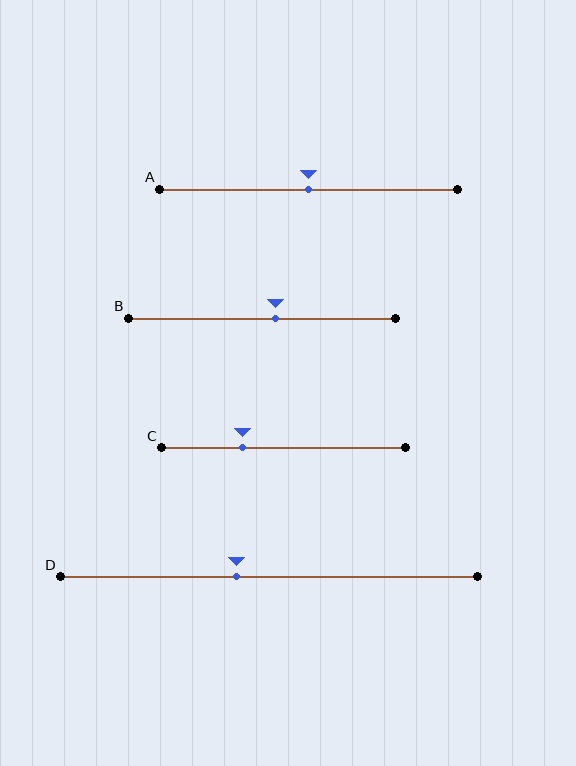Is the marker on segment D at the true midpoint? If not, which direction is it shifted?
No, the marker on segment D is shifted to the left by about 8% of the segment length.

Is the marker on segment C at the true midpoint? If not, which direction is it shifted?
No, the marker on segment C is shifted to the left by about 17% of the segment length.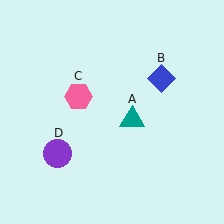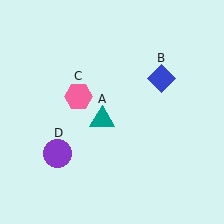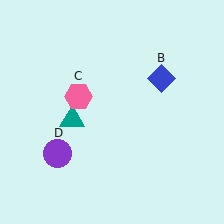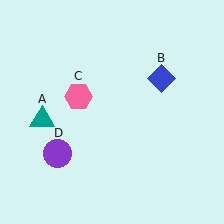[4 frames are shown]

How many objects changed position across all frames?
1 object changed position: teal triangle (object A).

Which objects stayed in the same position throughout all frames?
Blue diamond (object B) and pink hexagon (object C) and purple circle (object D) remained stationary.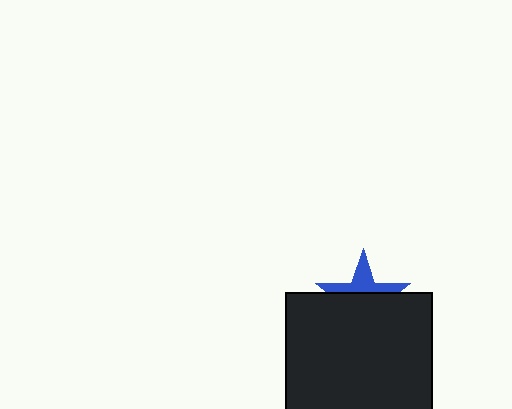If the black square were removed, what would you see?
You would see the complete blue star.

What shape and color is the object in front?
The object in front is a black square.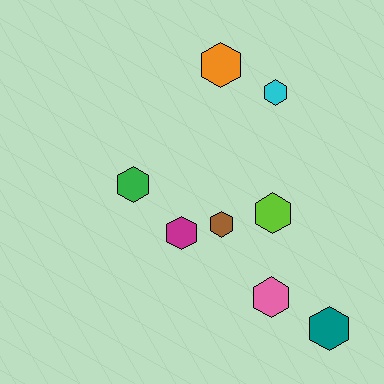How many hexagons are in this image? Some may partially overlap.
There are 8 hexagons.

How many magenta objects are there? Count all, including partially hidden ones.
There is 1 magenta object.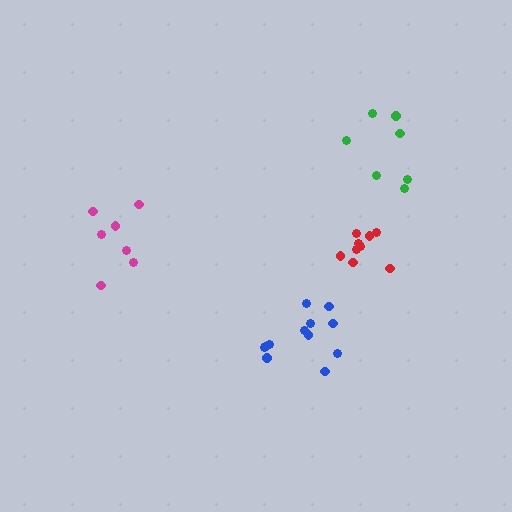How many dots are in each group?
Group 1: 9 dots, Group 2: 12 dots, Group 3: 7 dots, Group 4: 7 dots (35 total).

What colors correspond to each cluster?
The clusters are colored: red, blue, magenta, green.